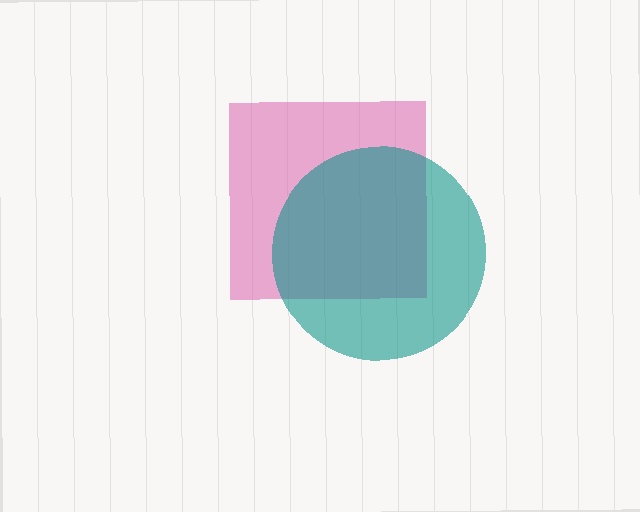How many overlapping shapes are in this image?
There are 2 overlapping shapes in the image.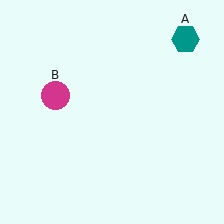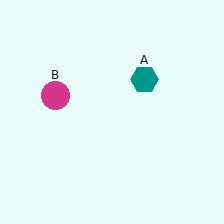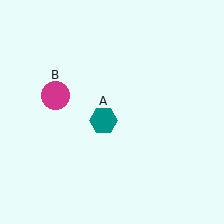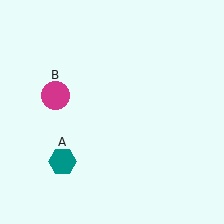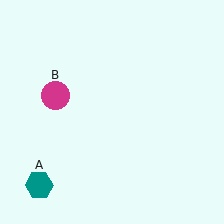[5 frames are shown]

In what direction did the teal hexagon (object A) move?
The teal hexagon (object A) moved down and to the left.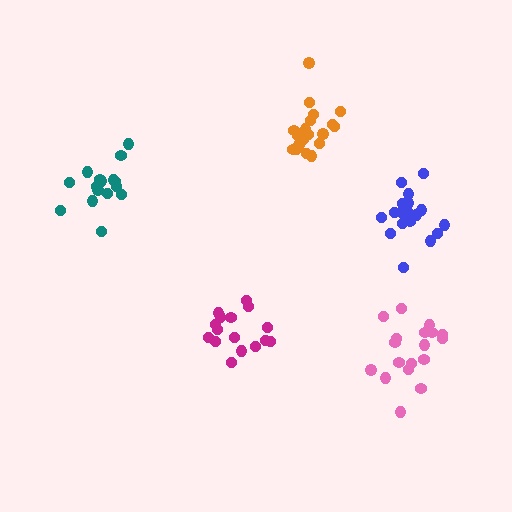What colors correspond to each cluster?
The clusters are colored: teal, magenta, orange, blue, pink.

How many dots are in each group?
Group 1: 16 dots, Group 2: 16 dots, Group 3: 19 dots, Group 4: 21 dots, Group 5: 18 dots (90 total).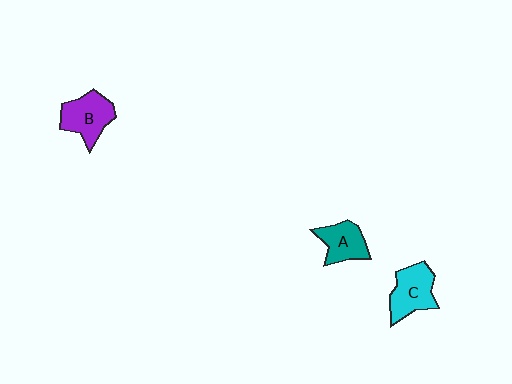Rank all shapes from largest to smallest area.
From largest to smallest: C (cyan), B (purple), A (teal).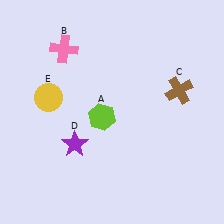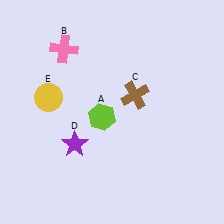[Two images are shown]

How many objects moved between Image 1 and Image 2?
1 object moved between the two images.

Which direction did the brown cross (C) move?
The brown cross (C) moved left.